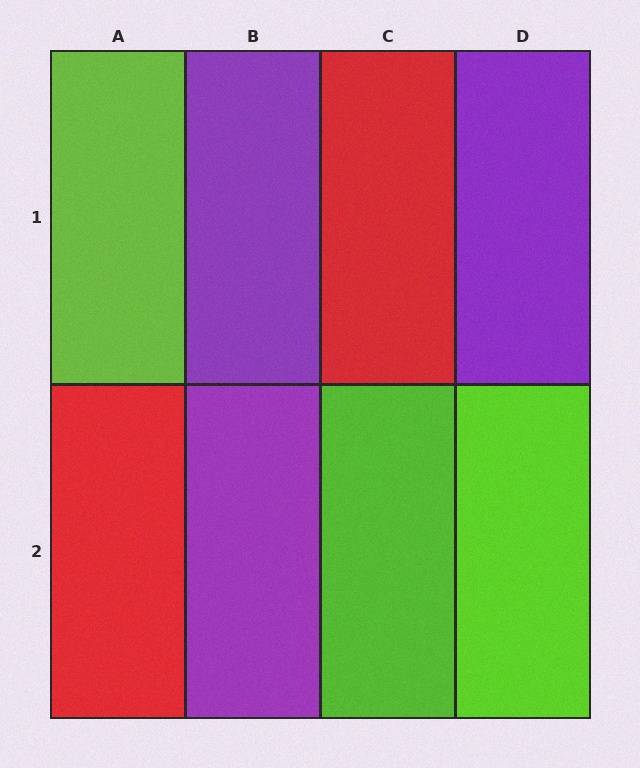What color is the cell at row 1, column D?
Purple.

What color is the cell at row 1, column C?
Red.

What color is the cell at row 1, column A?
Lime.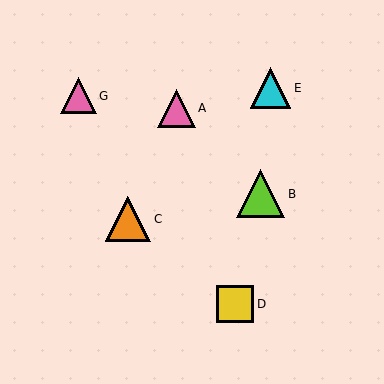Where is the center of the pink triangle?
The center of the pink triangle is at (177, 108).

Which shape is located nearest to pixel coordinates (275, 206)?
The lime triangle (labeled B) at (261, 194) is nearest to that location.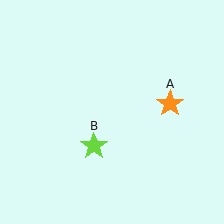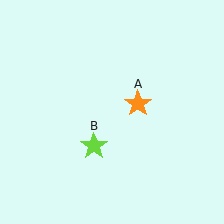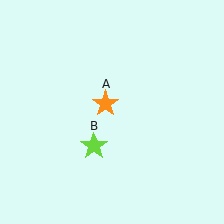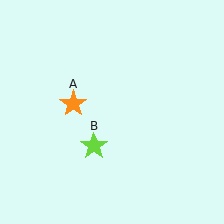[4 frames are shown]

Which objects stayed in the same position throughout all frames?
Lime star (object B) remained stationary.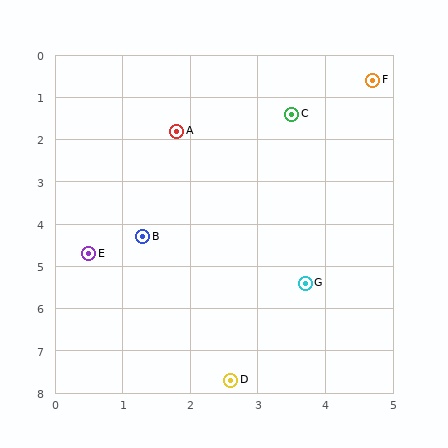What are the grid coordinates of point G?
Point G is at approximately (3.7, 5.4).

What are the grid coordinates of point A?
Point A is at approximately (1.8, 1.8).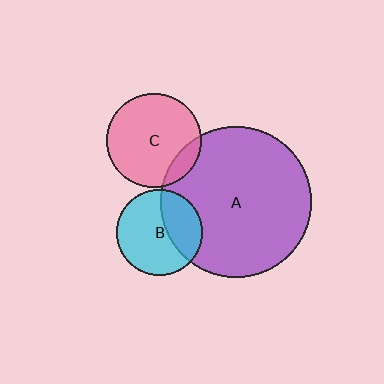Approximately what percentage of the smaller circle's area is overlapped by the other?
Approximately 15%.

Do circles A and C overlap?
Yes.